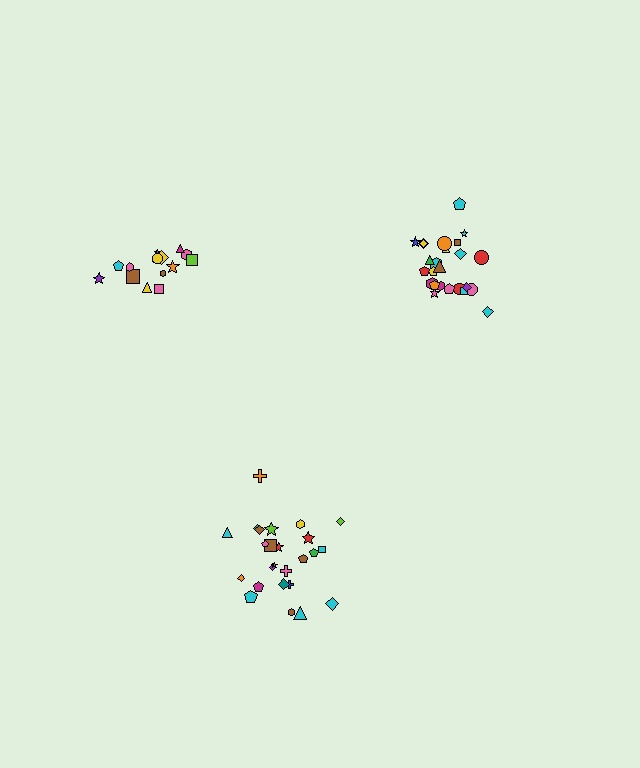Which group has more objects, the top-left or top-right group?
The top-right group.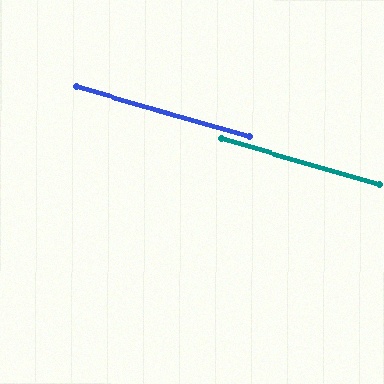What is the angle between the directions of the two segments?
Approximately 0 degrees.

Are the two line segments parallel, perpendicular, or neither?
Parallel — their directions differ by only 0.4°.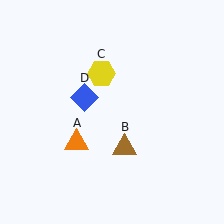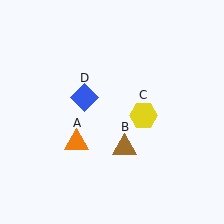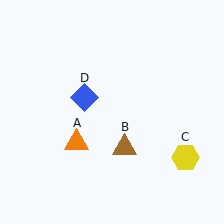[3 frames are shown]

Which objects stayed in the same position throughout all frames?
Orange triangle (object A) and brown triangle (object B) and blue diamond (object D) remained stationary.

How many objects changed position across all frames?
1 object changed position: yellow hexagon (object C).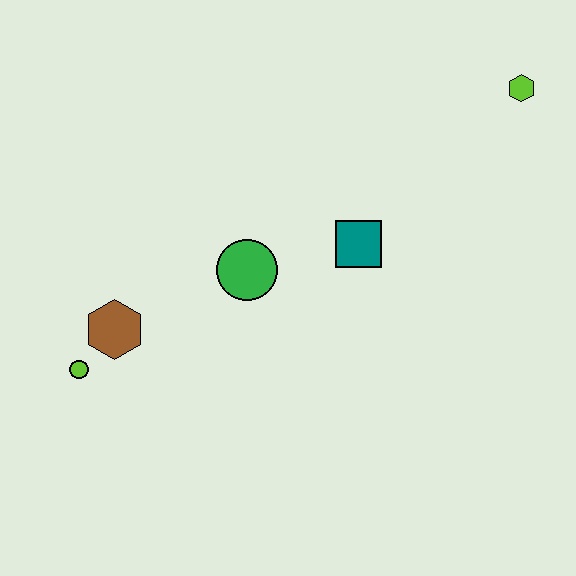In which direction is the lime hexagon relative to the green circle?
The lime hexagon is to the right of the green circle.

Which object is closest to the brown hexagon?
The lime circle is closest to the brown hexagon.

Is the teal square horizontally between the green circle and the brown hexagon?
No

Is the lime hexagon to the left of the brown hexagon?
No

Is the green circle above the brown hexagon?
Yes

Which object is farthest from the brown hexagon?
The lime hexagon is farthest from the brown hexagon.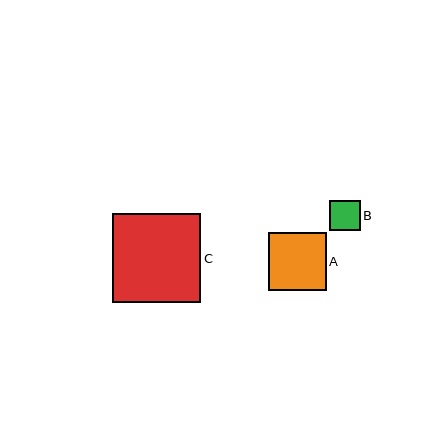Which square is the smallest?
Square B is the smallest with a size of approximately 30 pixels.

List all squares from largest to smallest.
From largest to smallest: C, A, B.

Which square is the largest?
Square C is the largest with a size of approximately 88 pixels.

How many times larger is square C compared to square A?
Square C is approximately 1.5 times the size of square A.